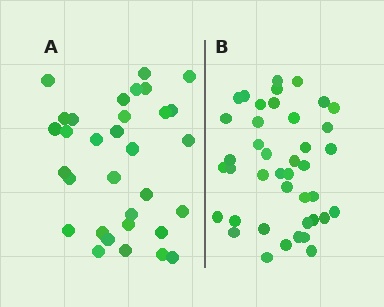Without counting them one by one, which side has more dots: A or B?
Region B (the right region) has more dots.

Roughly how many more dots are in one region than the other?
Region B has roughly 8 or so more dots than region A.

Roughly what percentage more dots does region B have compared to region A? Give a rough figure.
About 30% more.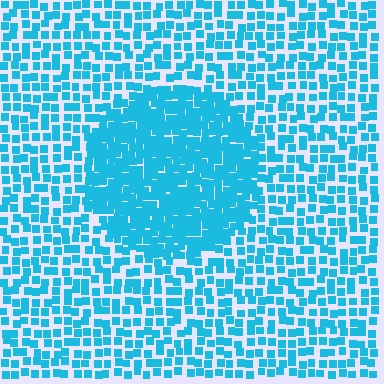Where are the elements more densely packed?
The elements are more densely packed inside the circle boundary.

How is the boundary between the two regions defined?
The boundary is defined by a change in element density (approximately 2.0x ratio). All elements are the same color, size, and shape.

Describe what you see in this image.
The image contains small cyan elements arranged at two different densities. A circle-shaped region is visible where the elements are more densely packed than the surrounding area.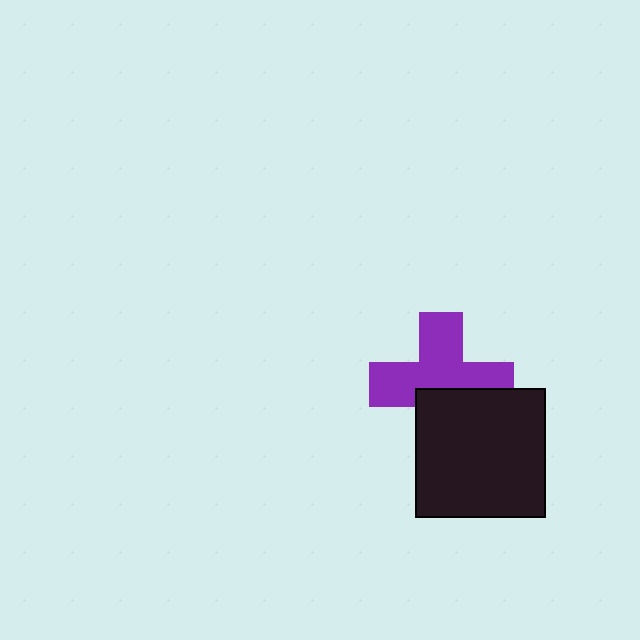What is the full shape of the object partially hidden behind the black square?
The partially hidden object is a purple cross.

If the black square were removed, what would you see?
You would see the complete purple cross.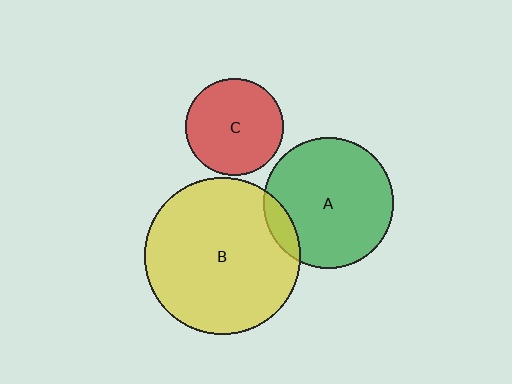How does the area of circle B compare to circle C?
Approximately 2.6 times.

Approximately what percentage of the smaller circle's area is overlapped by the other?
Approximately 10%.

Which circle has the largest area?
Circle B (yellow).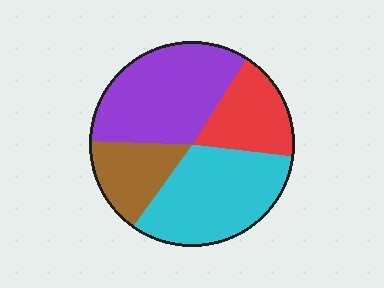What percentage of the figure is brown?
Brown takes up about one sixth (1/6) of the figure.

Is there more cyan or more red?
Cyan.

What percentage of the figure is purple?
Purple covers about 35% of the figure.